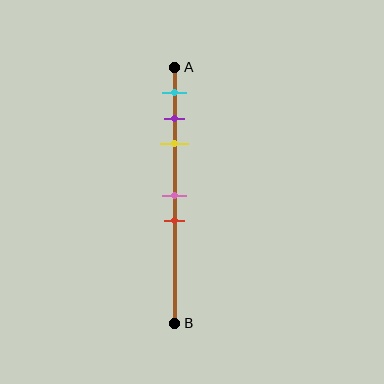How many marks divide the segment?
There are 5 marks dividing the segment.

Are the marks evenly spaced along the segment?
No, the marks are not evenly spaced.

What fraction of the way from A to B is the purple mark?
The purple mark is approximately 20% (0.2) of the way from A to B.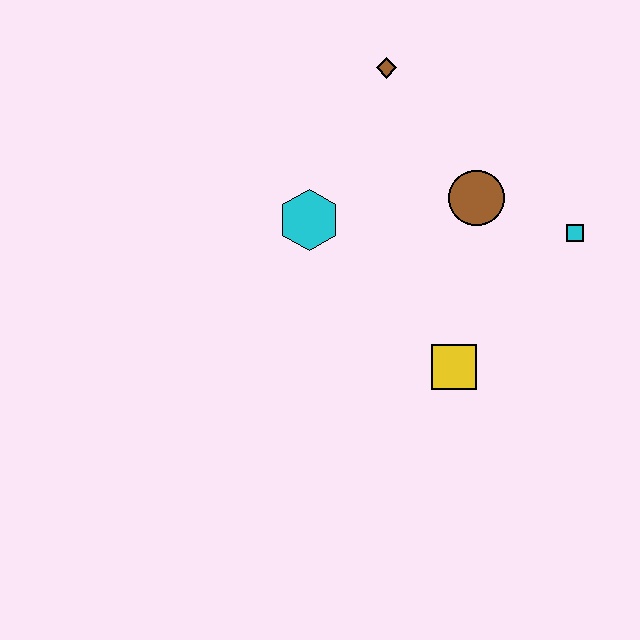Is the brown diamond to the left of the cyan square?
Yes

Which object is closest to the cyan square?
The brown circle is closest to the cyan square.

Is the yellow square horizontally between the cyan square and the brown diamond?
Yes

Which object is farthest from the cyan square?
The cyan hexagon is farthest from the cyan square.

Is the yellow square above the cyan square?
No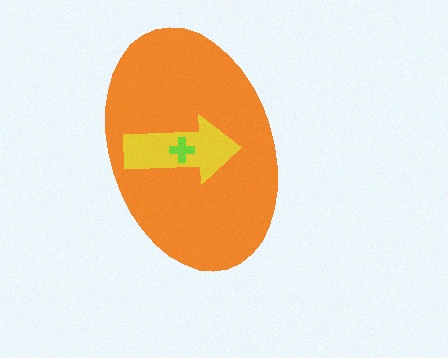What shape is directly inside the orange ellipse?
The yellow arrow.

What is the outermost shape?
The orange ellipse.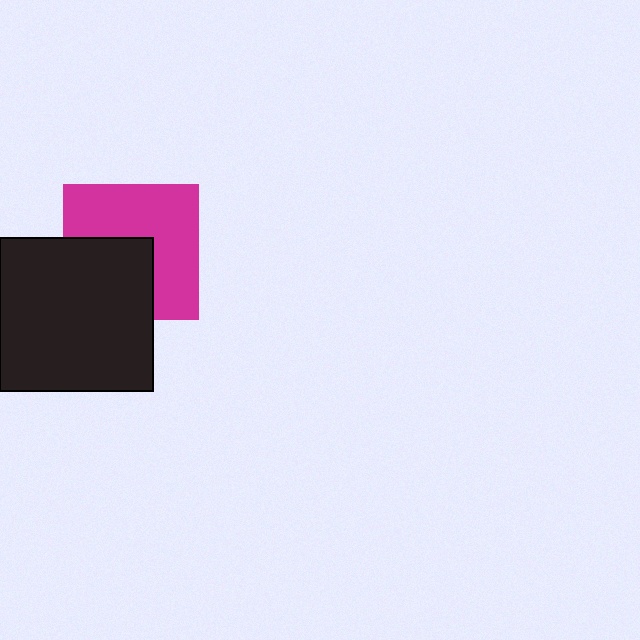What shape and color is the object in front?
The object in front is a black square.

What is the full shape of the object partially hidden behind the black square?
The partially hidden object is a magenta square.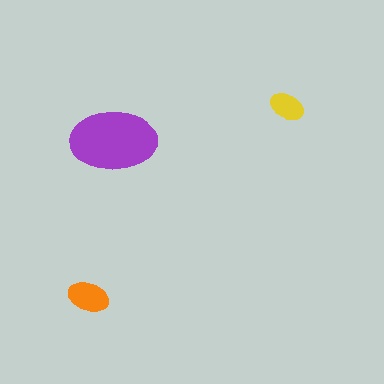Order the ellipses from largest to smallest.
the purple one, the orange one, the yellow one.